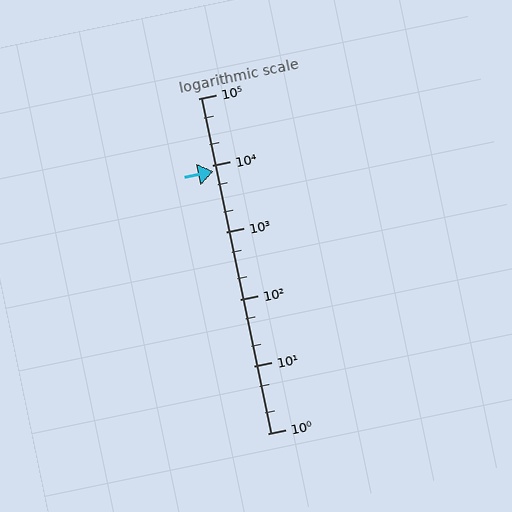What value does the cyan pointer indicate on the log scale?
The pointer indicates approximately 8100.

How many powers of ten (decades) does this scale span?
The scale spans 5 decades, from 1 to 100000.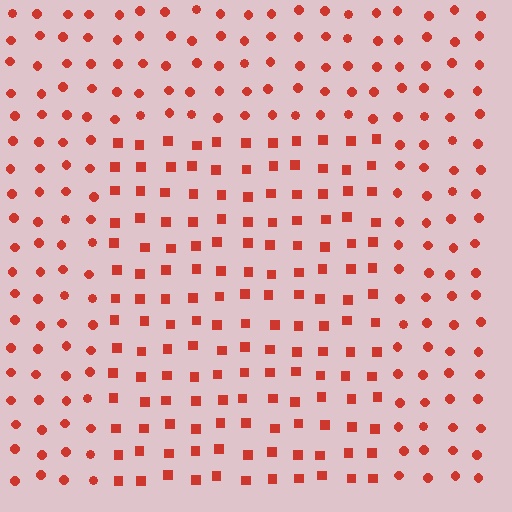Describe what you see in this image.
The image is filled with small red elements arranged in a uniform grid. A rectangle-shaped region contains squares, while the surrounding area contains circles. The boundary is defined purely by the change in element shape.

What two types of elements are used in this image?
The image uses squares inside the rectangle region and circles outside it.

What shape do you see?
I see a rectangle.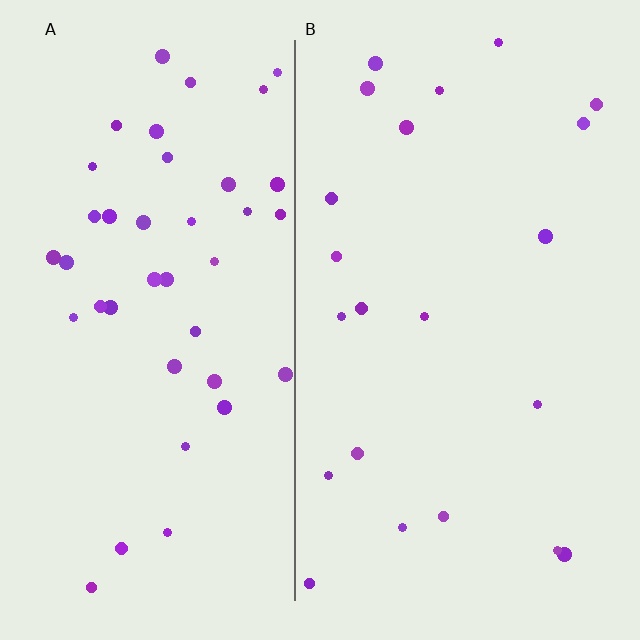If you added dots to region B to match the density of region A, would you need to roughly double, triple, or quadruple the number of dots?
Approximately double.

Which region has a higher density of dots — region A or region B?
A (the left).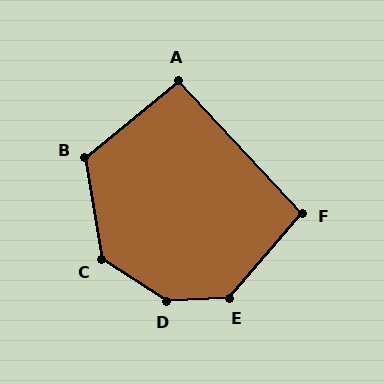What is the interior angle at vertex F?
Approximately 96 degrees (obtuse).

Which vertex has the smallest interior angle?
A, at approximately 93 degrees.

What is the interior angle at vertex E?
Approximately 134 degrees (obtuse).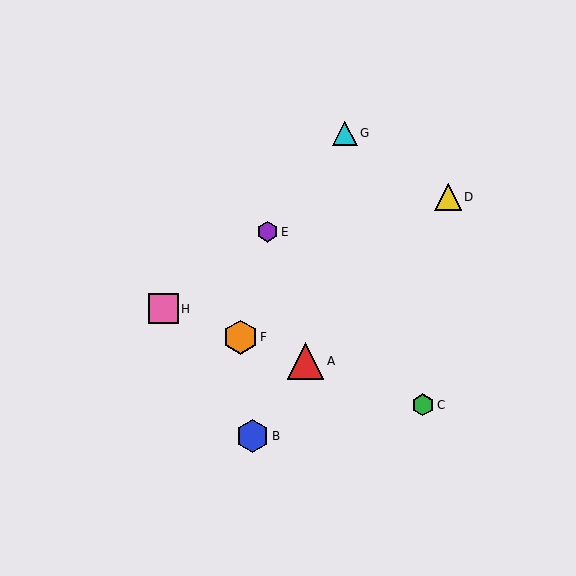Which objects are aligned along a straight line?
Objects A, C, F, H are aligned along a straight line.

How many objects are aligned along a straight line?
4 objects (A, C, F, H) are aligned along a straight line.